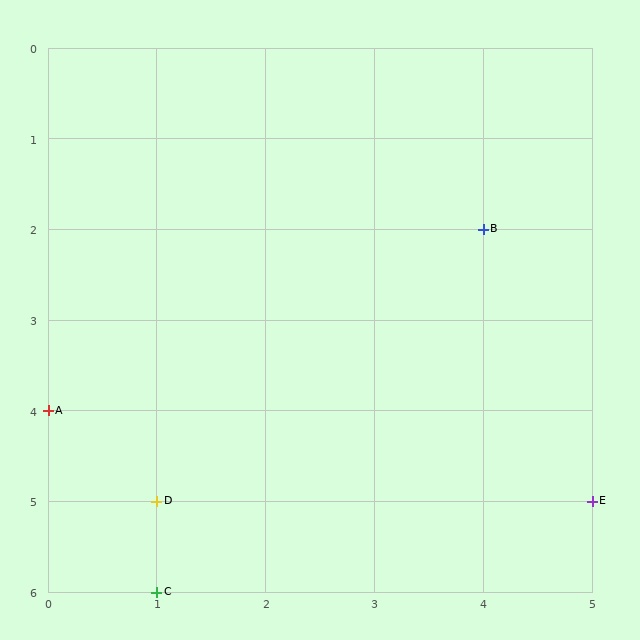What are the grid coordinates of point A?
Point A is at grid coordinates (0, 4).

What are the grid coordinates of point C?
Point C is at grid coordinates (1, 6).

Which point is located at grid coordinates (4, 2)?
Point B is at (4, 2).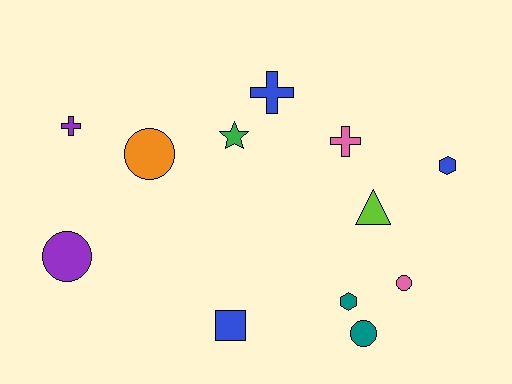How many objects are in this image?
There are 12 objects.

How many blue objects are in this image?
There are 3 blue objects.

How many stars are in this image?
There is 1 star.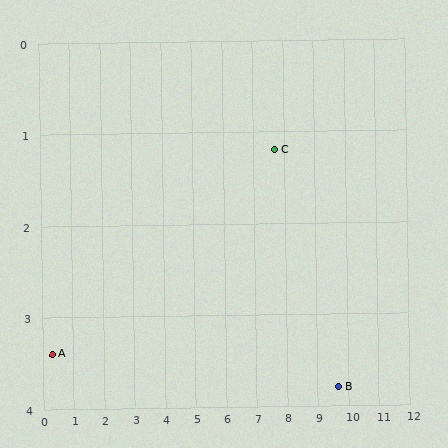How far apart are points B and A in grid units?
Points B and A are about 9.4 grid units apart.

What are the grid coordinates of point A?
Point A is at approximately (0.3, 3.4).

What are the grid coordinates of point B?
Point B is at approximately (9.7, 3.8).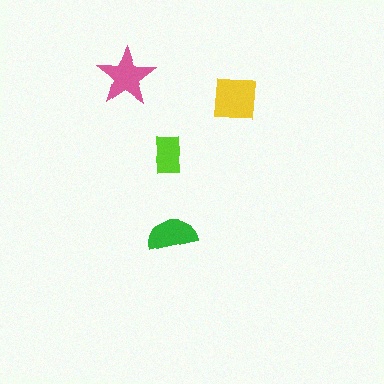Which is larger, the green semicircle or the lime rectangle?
The green semicircle.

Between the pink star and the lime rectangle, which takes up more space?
The pink star.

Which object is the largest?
The yellow square.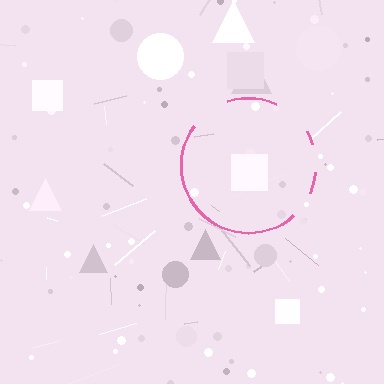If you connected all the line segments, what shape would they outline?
They would outline a circle.